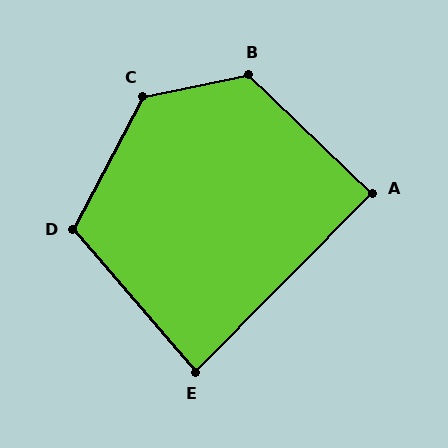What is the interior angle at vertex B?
Approximately 125 degrees (obtuse).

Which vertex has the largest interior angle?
C, at approximately 129 degrees.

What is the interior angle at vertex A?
Approximately 89 degrees (approximately right).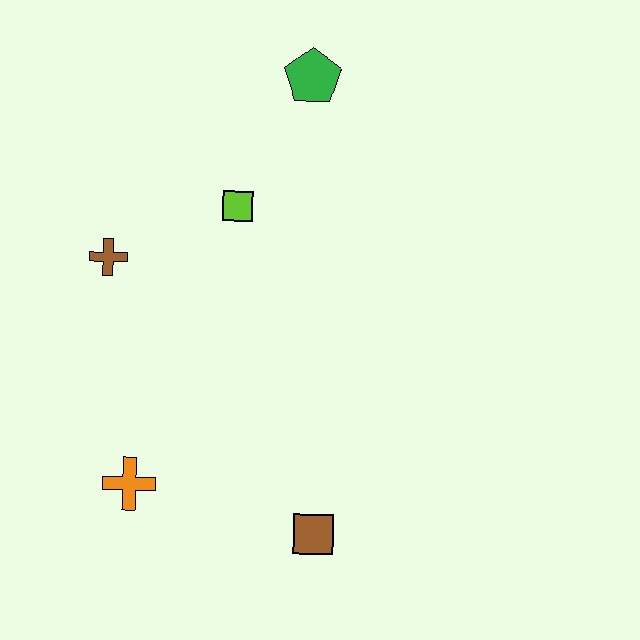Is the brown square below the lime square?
Yes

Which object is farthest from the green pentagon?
The brown square is farthest from the green pentagon.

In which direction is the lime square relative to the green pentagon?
The lime square is below the green pentagon.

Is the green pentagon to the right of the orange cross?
Yes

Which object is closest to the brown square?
The orange cross is closest to the brown square.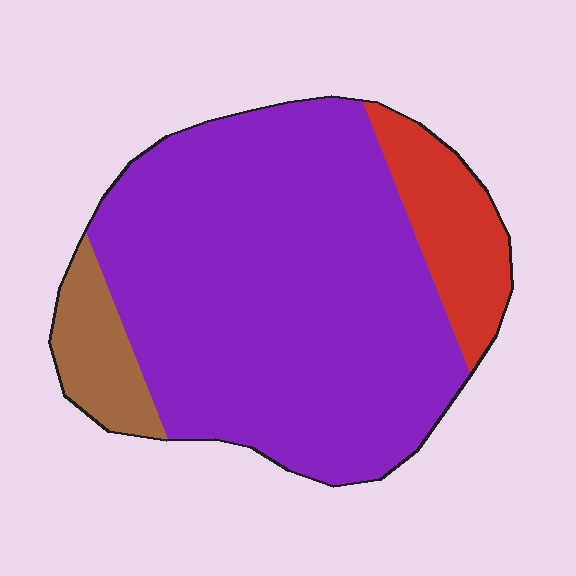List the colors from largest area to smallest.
From largest to smallest: purple, red, brown.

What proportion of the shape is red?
Red covers 13% of the shape.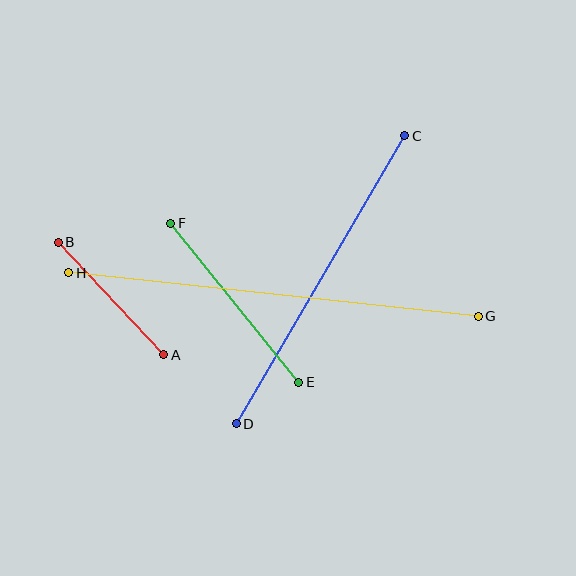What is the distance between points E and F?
The distance is approximately 204 pixels.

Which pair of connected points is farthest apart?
Points G and H are farthest apart.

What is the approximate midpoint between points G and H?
The midpoint is at approximately (273, 294) pixels.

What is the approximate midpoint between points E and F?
The midpoint is at approximately (235, 303) pixels.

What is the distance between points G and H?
The distance is approximately 412 pixels.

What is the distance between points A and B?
The distance is approximately 154 pixels.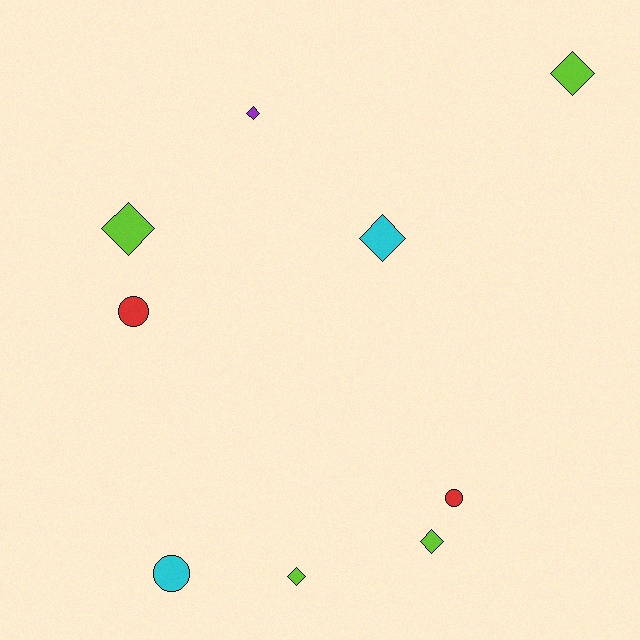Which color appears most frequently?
Lime, with 4 objects.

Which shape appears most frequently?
Diamond, with 6 objects.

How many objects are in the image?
There are 9 objects.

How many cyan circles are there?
There is 1 cyan circle.